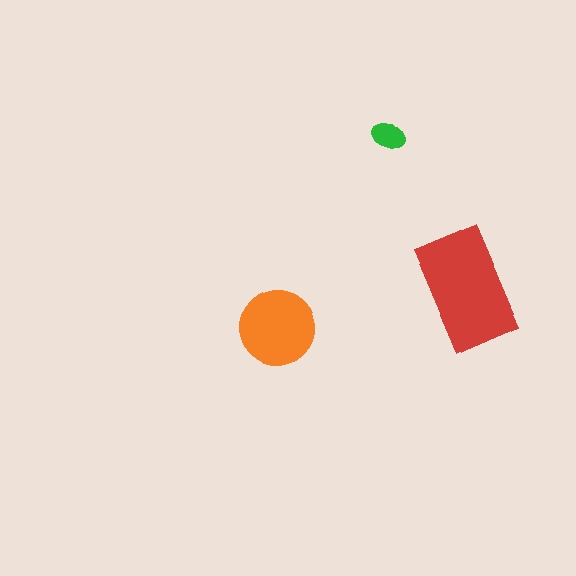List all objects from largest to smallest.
The red rectangle, the orange circle, the green ellipse.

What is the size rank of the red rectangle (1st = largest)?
1st.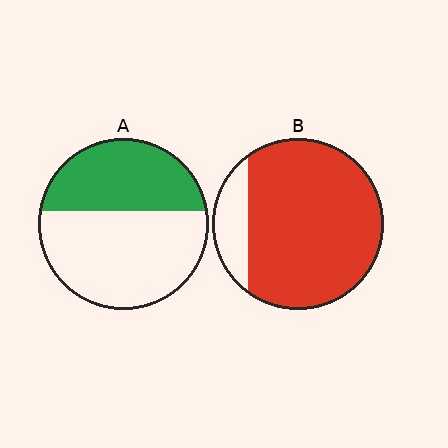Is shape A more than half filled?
No.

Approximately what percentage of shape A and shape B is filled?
A is approximately 40% and B is approximately 85%.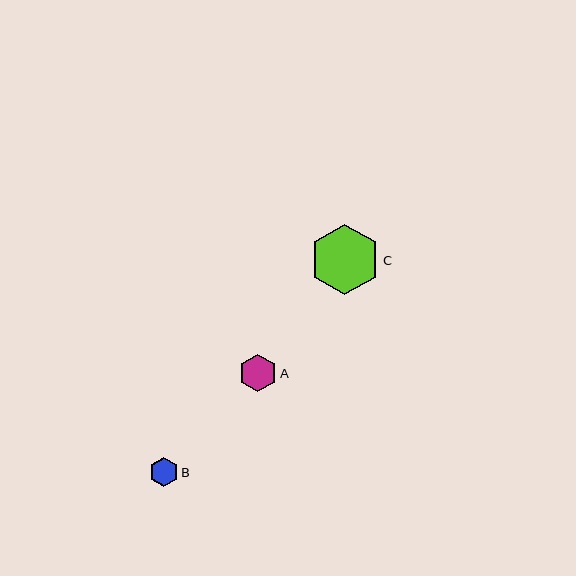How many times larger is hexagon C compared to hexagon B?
Hexagon C is approximately 2.4 times the size of hexagon B.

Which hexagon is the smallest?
Hexagon B is the smallest with a size of approximately 29 pixels.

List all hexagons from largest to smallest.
From largest to smallest: C, A, B.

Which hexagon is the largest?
Hexagon C is the largest with a size of approximately 70 pixels.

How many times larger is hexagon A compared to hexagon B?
Hexagon A is approximately 1.3 times the size of hexagon B.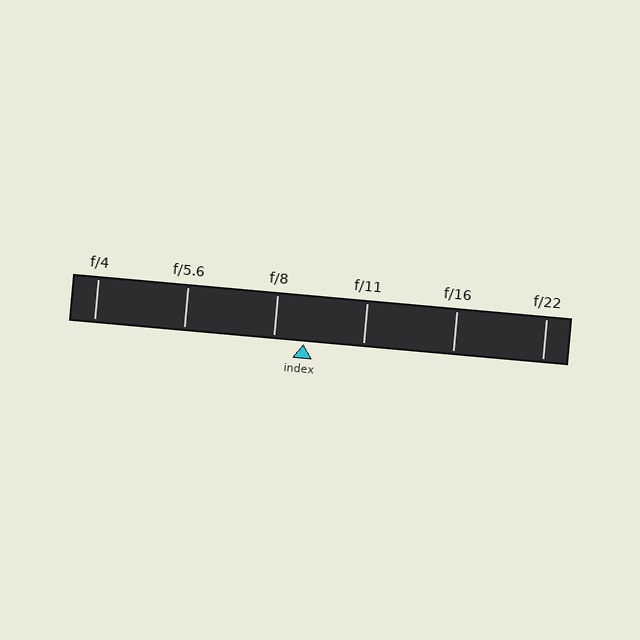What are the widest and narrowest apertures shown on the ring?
The widest aperture shown is f/4 and the narrowest is f/22.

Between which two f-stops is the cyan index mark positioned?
The index mark is between f/8 and f/11.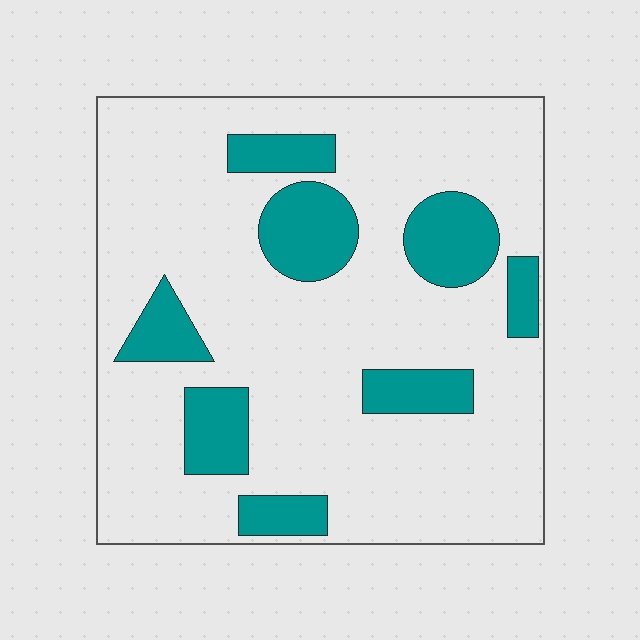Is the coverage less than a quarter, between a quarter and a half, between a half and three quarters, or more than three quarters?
Less than a quarter.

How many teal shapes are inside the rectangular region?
8.